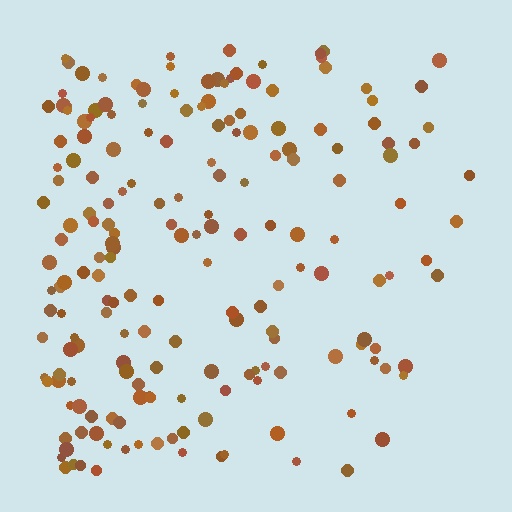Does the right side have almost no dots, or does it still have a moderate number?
Still a moderate number, just noticeably fewer than the left.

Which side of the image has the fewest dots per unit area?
The right.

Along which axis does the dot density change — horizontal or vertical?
Horizontal.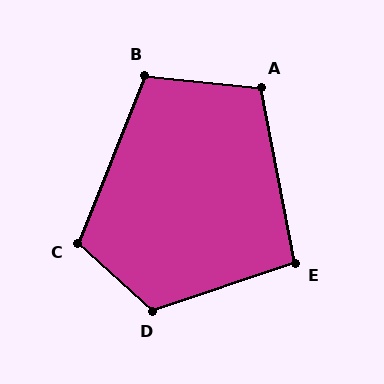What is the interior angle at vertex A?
Approximately 107 degrees (obtuse).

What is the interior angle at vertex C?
Approximately 110 degrees (obtuse).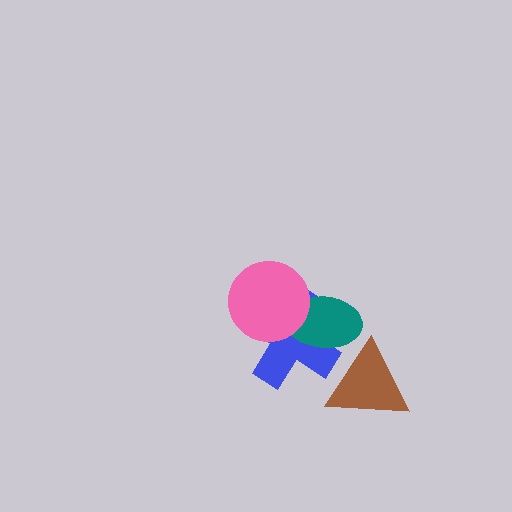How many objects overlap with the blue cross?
2 objects overlap with the blue cross.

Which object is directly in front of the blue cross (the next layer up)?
The teal ellipse is directly in front of the blue cross.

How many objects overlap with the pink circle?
2 objects overlap with the pink circle.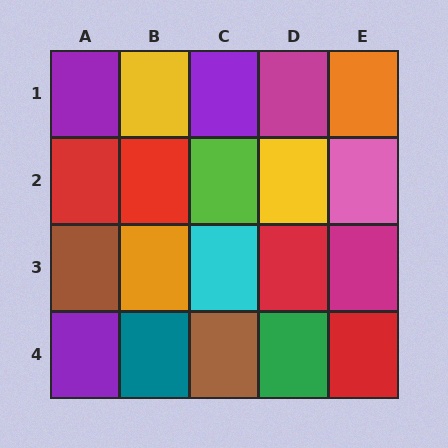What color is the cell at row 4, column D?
Green.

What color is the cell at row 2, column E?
Pink.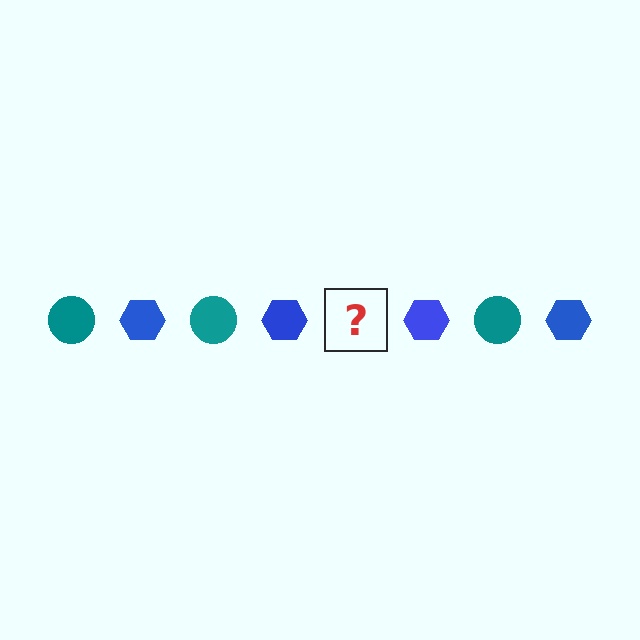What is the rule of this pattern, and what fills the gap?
The rule is that the pattern alternates between teal circle and blue hexagon. The gap should be filled with a teal circle.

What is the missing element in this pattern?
The missing element is a teal circle.